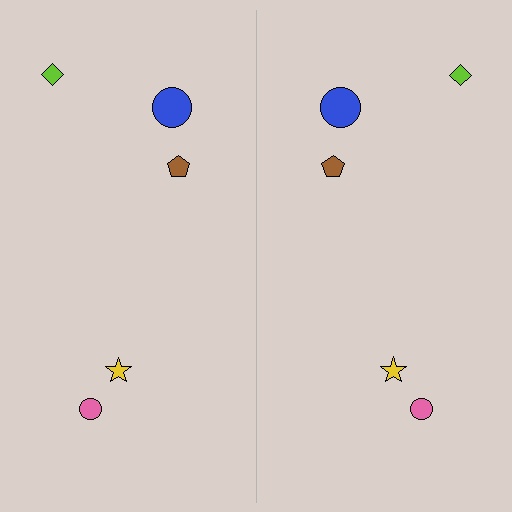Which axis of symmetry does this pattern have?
The pattern has a vertical axis of symmetry running through the center of the image.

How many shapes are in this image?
There are 10 shapes in this image.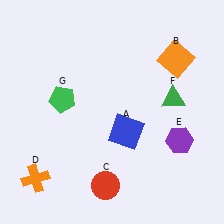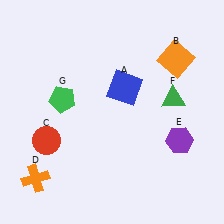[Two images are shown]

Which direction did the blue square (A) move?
The blue square (A) moved up.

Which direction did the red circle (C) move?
The red circle (C) moved left.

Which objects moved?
The objects that moved are: the blue square (A), the red circle (C).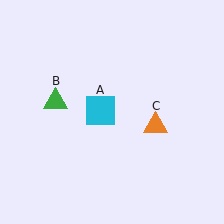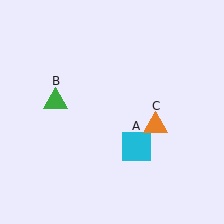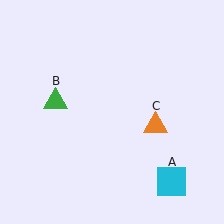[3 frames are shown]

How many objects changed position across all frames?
1 object changed position: cyan square (object A).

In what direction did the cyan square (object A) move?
The cyan square (object A) moved down and to the right.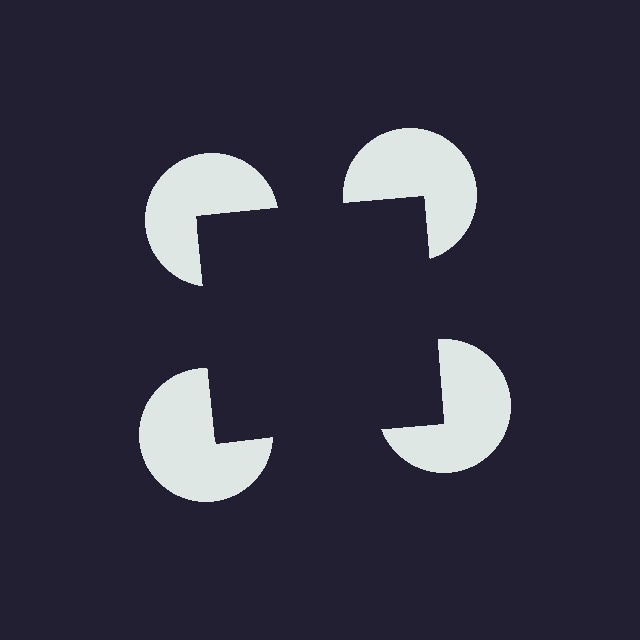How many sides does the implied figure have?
4 sides.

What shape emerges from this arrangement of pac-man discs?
An illusory square — its edges are inferred from the aligned wedge cuts in the pac-man discs, not physically drawn.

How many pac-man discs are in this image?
There are 4 — one at each vertex of the illusory square.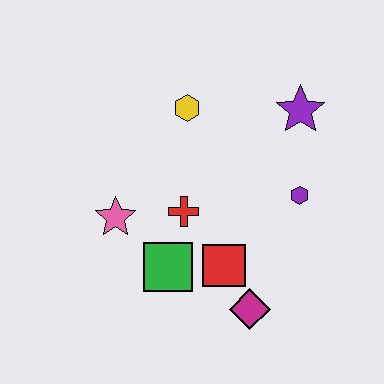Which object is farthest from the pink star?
The purple star is farthest from the pink star.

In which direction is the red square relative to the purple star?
The red square is below the purple star.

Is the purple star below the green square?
No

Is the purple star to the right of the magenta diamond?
Yes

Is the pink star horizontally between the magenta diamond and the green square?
No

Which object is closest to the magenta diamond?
The red square is closest to the magenta diamond.